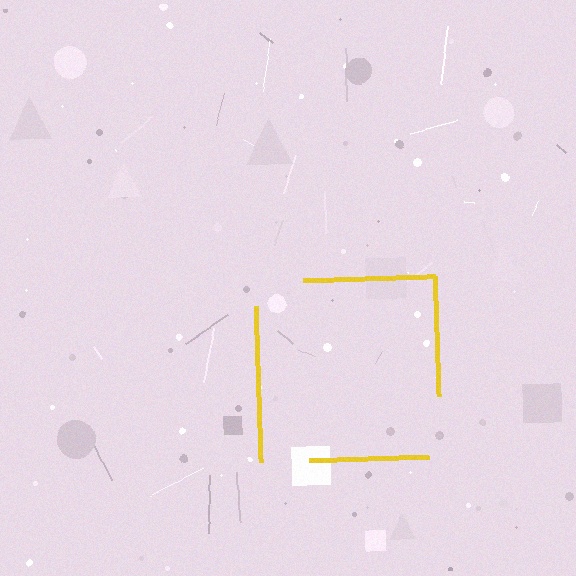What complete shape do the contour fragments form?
The contour fragments form a square.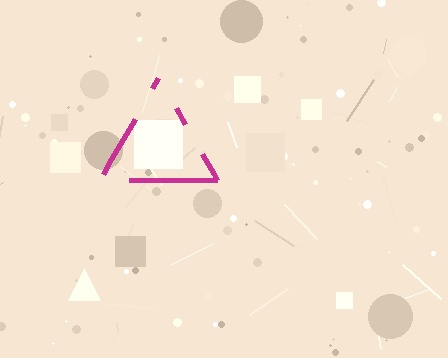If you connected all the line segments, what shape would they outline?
They would outline a triangle.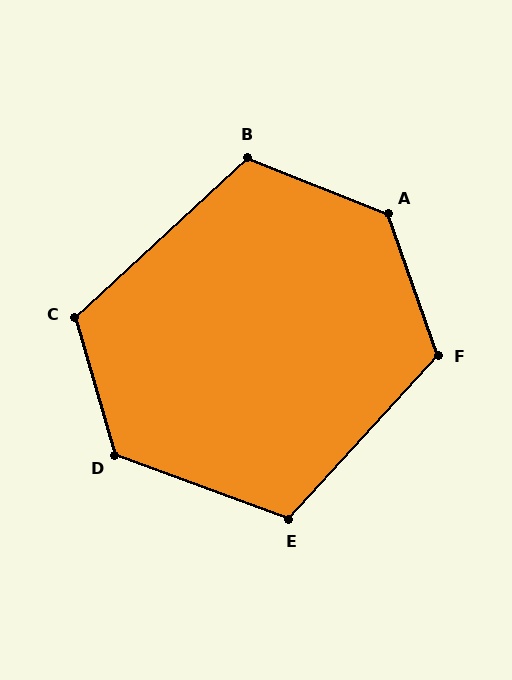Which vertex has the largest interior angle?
A, at approximately 131 degrees.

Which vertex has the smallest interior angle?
E, at approximately 112 degrees.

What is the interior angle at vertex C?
Approximately 117 degrees (obtuse).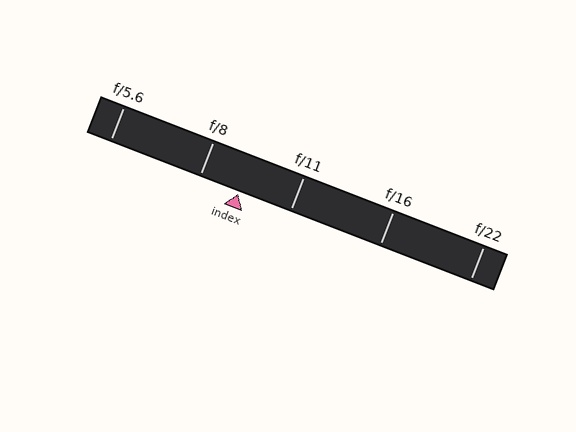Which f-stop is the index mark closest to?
The index mark is closest to f/8.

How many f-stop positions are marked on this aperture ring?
There are 5 f-stop positions marked.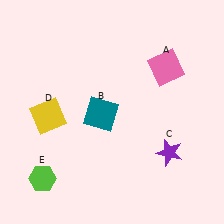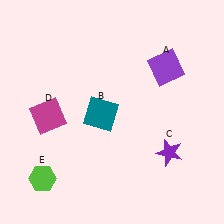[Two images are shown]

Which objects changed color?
A changed from pink to purple. D changed from yellow to magenta.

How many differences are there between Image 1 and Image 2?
There are 2 differences between the two images.